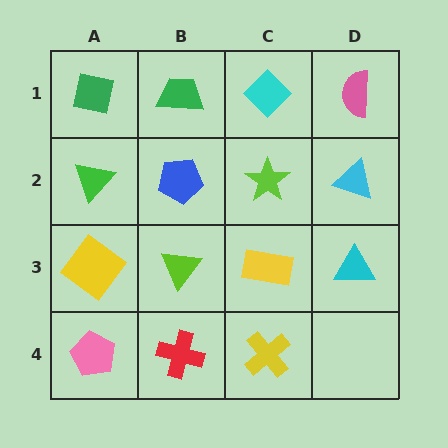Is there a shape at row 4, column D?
No, that cell is empty.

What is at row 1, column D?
A pink semicircle.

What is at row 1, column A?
A green square.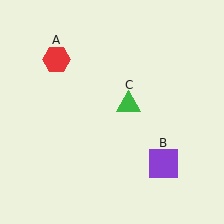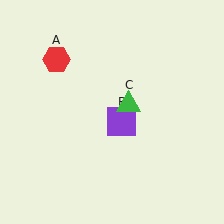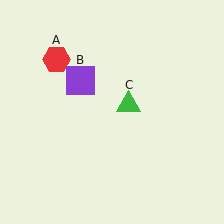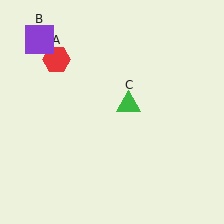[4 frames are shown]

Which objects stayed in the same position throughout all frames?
Red hexagon (object A) and green triangle (object C) remained stationary.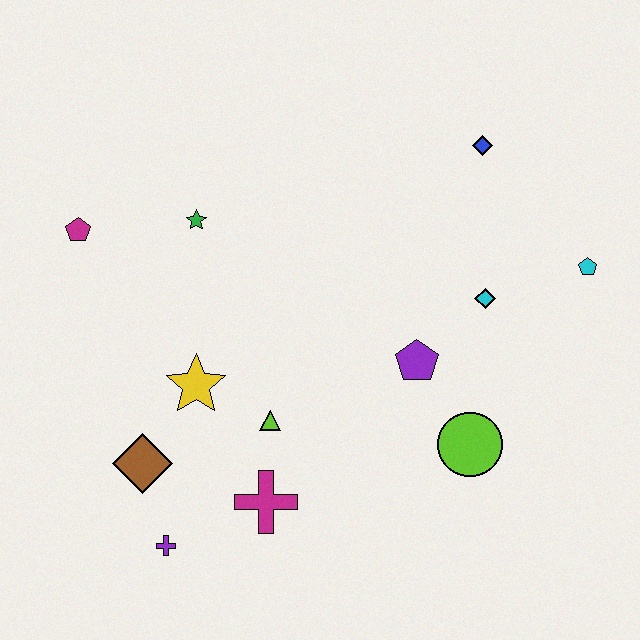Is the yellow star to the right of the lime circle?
No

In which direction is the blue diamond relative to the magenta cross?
The blue diamond is above the magenta cross.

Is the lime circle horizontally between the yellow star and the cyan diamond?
Yes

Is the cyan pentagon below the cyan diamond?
No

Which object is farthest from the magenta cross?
The blue diamond is farthest from the magenta cross.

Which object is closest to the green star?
The magenta pentagon is closest to the green star.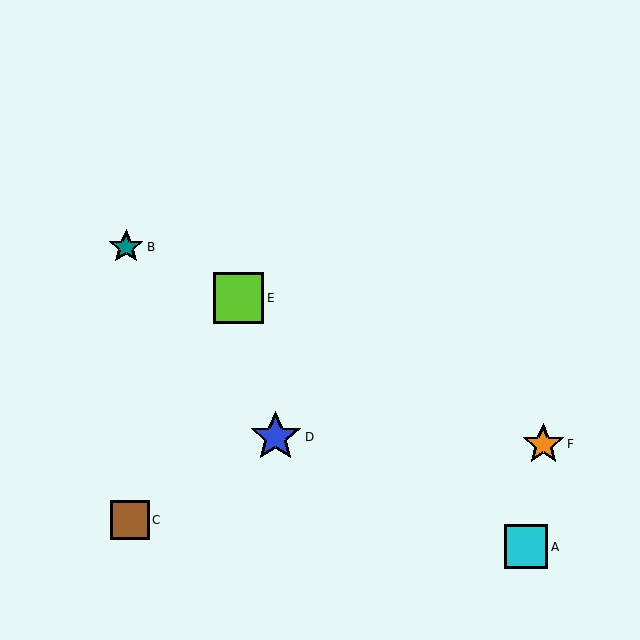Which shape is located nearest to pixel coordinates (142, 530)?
The brown square (labeled C) at (130, 520) is nearest to that location.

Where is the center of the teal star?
The center of the teal star is at (126, 247).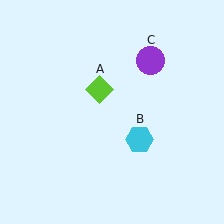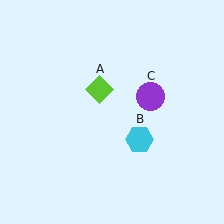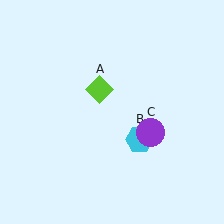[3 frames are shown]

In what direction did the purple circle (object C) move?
The purple circle (object C) moved down.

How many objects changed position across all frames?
1 object changed position: purple circle (object C).